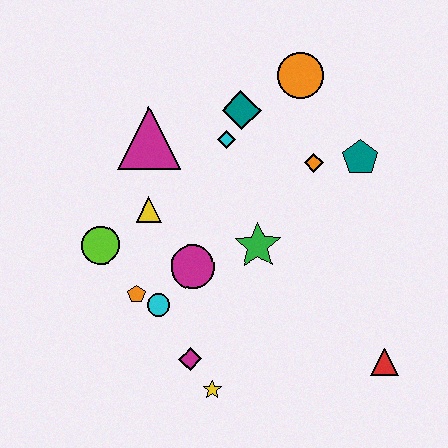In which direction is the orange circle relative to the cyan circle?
The orange circle is above the cyan circle.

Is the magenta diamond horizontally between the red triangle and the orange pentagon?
Yes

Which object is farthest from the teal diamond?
The red triangle is farthest from the teal diamond.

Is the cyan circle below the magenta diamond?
No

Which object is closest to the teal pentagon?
The orange diamond is closest to the teal pentagon.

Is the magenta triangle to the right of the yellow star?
No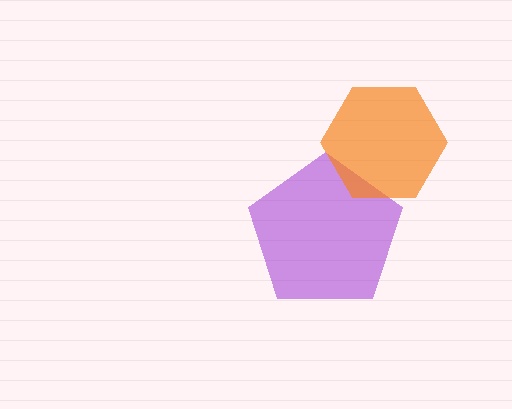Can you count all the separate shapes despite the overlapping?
Yes, there are 2 separate shapes.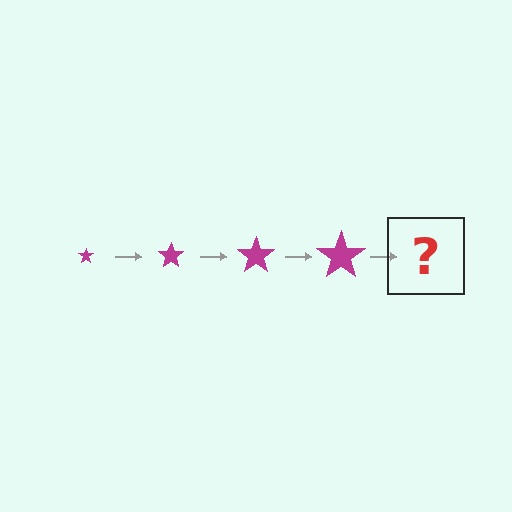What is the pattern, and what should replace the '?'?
The pattern is that the star gets progressively larger each step. The '?' should be a magenta star, larger than the previous one.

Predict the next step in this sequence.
The next step is a magenta star, larger than the previous one.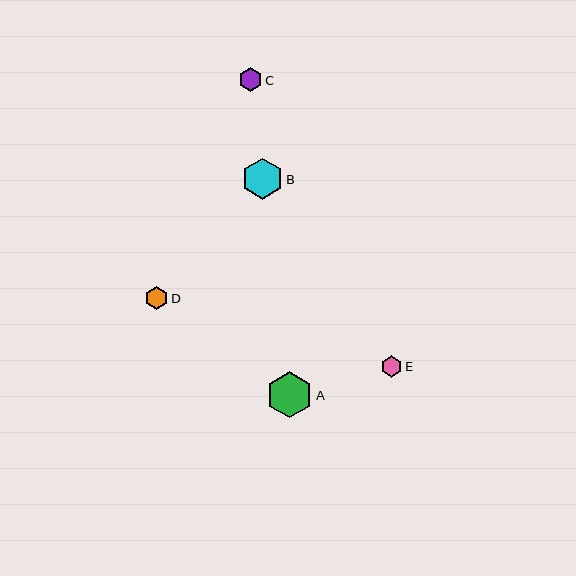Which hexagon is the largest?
Hexagon A is the largest with a size of approximately 46 pixels.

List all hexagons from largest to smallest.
From largest to smallest: A, B, C, D, E.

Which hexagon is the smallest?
Hexagon E is the smallest with a size of approximately 21 pixels.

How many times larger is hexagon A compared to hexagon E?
Hexagon A is approximately 2.2 times the size of hexagon E.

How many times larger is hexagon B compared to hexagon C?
Hexagon B is approximately 1.7 times the size of hexagon C.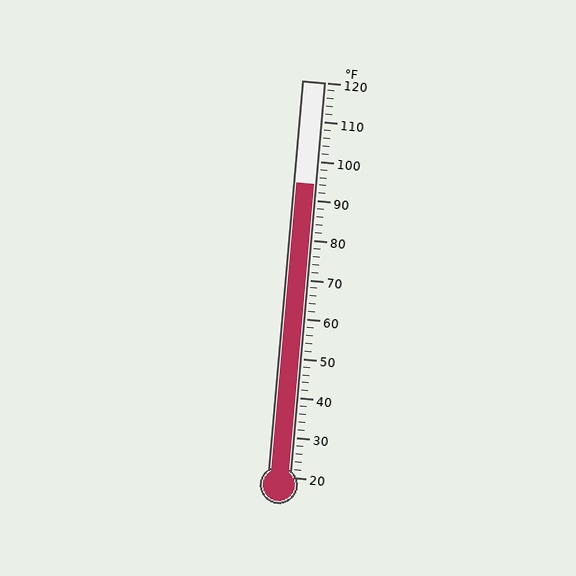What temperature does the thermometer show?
The thermometer shows approximately 94°F.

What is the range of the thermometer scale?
The thermometer scale ranges from 20°F to 120°F.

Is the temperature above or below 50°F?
The temperature is above 50°F.